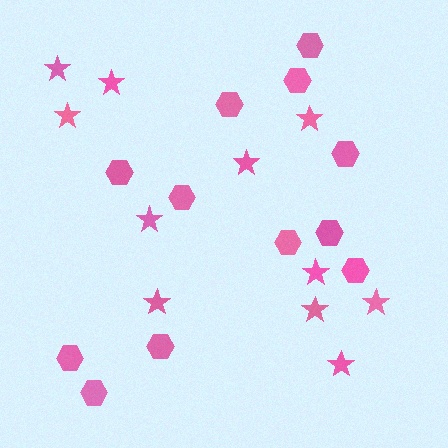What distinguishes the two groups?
There are 2 groups: one group of hexagons (12) and one group of stars (11).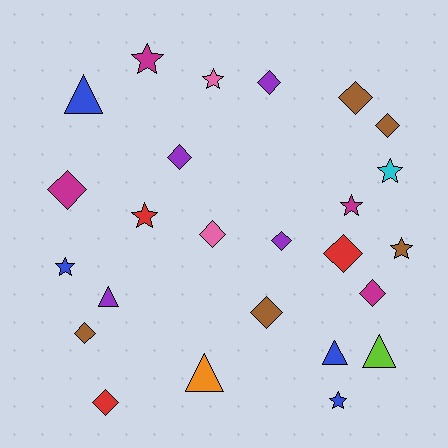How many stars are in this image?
There are 8 stars.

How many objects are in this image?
There are 25 objects.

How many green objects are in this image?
There are no green objects.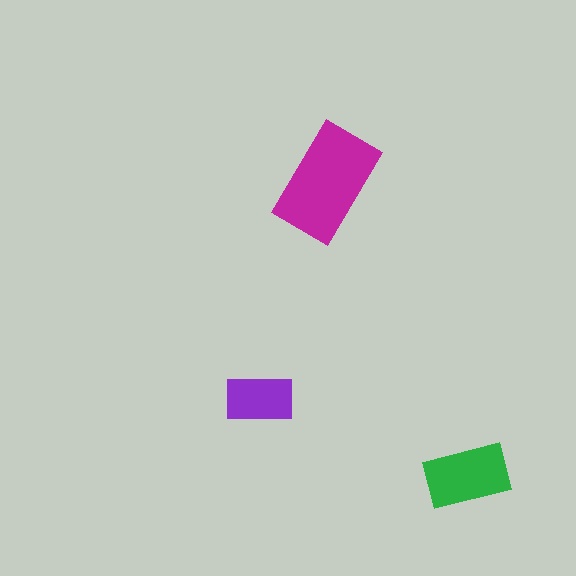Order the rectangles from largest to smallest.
the magenta one, the green one, the purple one.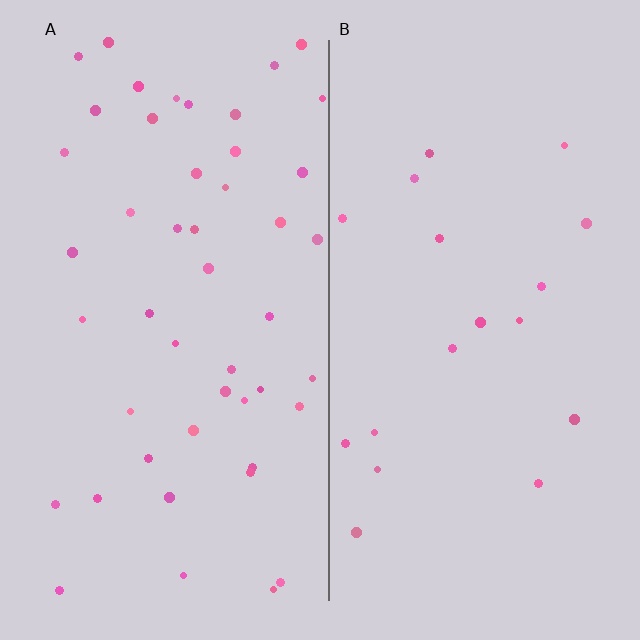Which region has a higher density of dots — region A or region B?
A (the left).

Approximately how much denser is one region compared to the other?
Approximately 2.6× — region A over region B.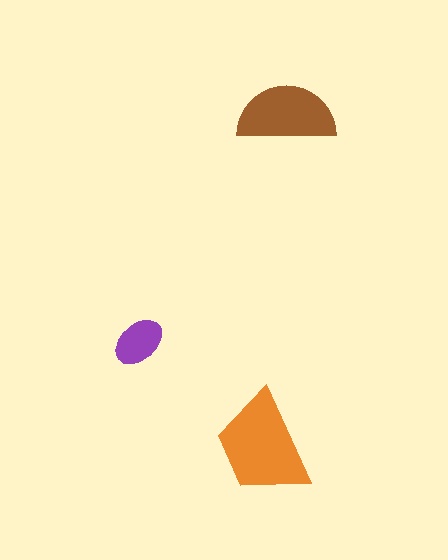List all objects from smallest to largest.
The purple ellipse, the brown semicircle, the orange trapezoid.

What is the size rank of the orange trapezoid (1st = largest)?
1st.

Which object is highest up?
The brown semicircle is topmost.